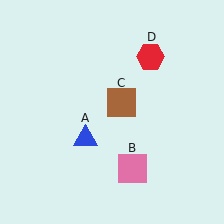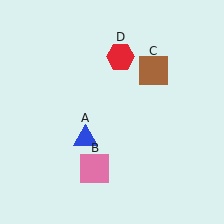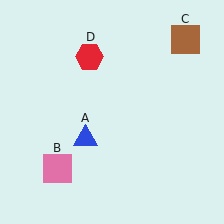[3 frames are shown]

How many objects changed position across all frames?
3 objects changed position: pink square (object B), brown square (object C), red hexagon (object D).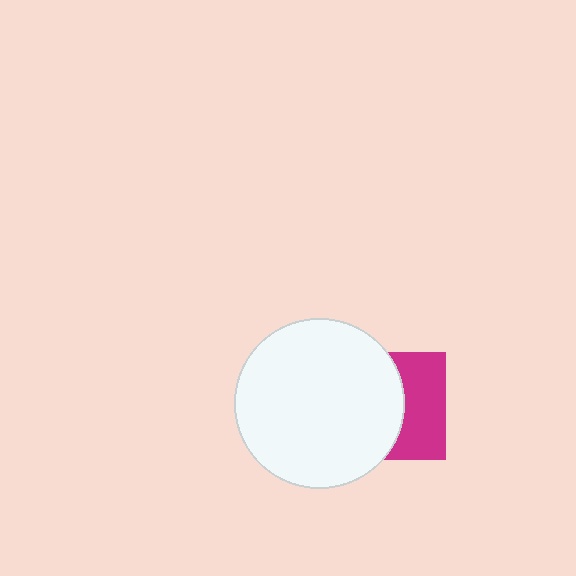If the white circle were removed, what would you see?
You would see the complete magenta square.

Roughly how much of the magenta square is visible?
A small part of it is visible (roughly 43%).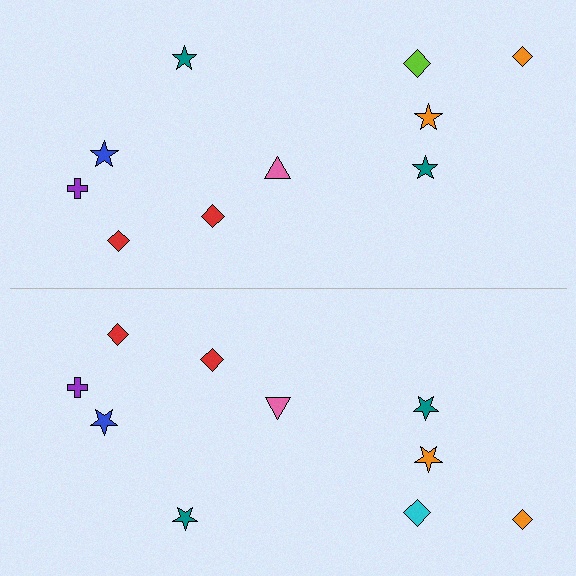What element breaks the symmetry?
The cyan diamond on the bottom side breaks the symmetry — its mirror counterpart is lime.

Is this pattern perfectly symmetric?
No, the pattern is not perfectly symmetric. The cyan diamond on the bottom side breaks the symmetry — its mirror counterpart is lime.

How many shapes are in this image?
There are 20 shapes in this image.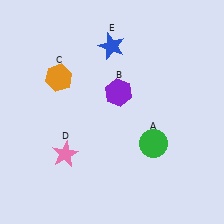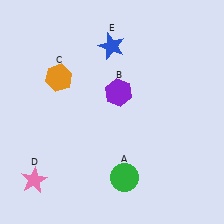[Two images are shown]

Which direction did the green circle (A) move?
The green circle (A) moved down.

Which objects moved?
The objects that moved are: the green circle (A), the pink star (D).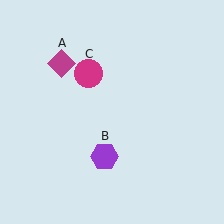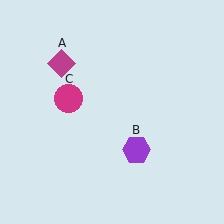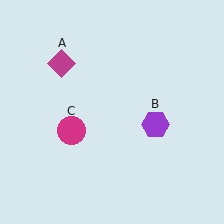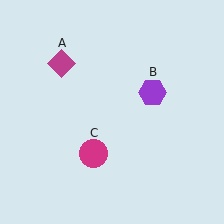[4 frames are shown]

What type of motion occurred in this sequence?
The purple hexagon (object B), magenta circle (object C) rotated counterclockwise around the center of the scene.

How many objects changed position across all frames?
2 objects changed position: purple hexagon (object B), magenta circle (object C).